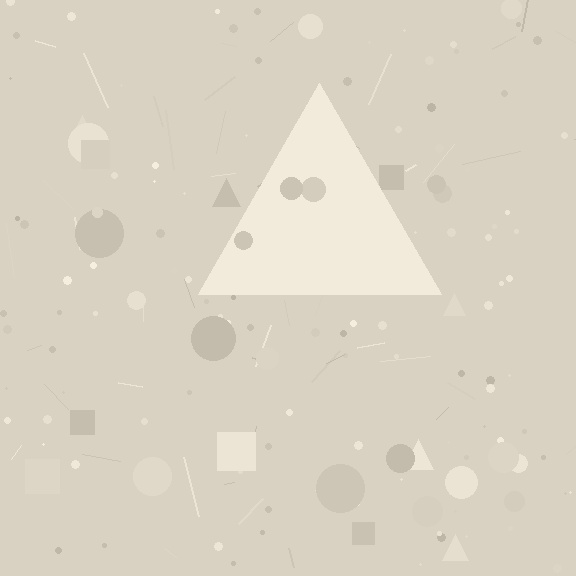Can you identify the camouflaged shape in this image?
The camouflaged shape is a triangle.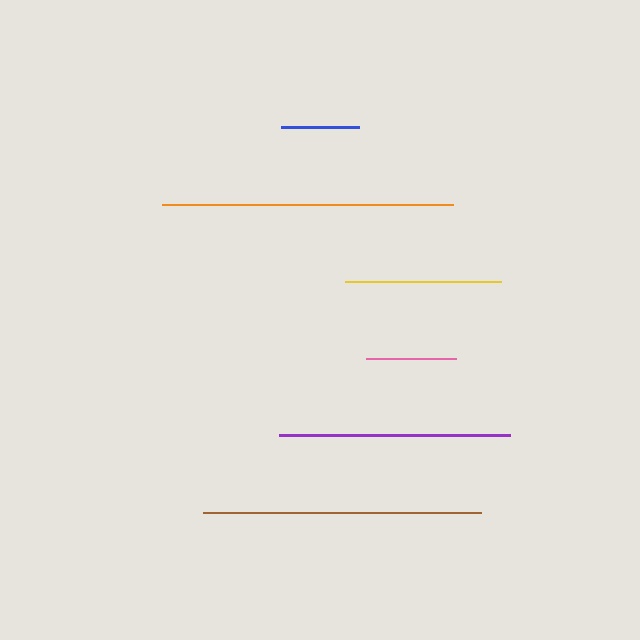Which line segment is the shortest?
The blue line is the shortest at approximately 78 pixels.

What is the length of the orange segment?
The orange segment is approximately 291 pixels long.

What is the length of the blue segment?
The blue segment is approximately 78 pixels long.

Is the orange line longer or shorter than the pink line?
The orange line is longer than the pink line.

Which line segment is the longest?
The orange line is the longest at approximately 291 pixels.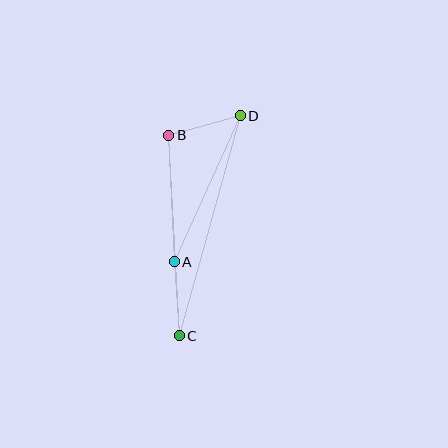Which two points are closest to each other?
Points A and C are closest to each other.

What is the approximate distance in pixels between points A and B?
The distance between A and B is approximately 127 pixels.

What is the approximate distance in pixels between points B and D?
The distance between B and D is approximately 74 pixels.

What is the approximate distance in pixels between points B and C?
The distance between B and C is approximately 201 pixels.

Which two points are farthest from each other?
Points C and D are farthest from each other.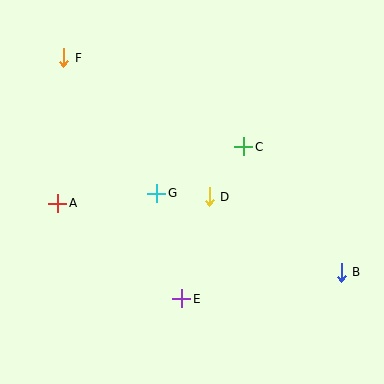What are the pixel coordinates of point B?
Point B is at (341, 272).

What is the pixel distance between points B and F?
The distance between B and F is 351 pixels.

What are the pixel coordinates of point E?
Point E is at (182, 299).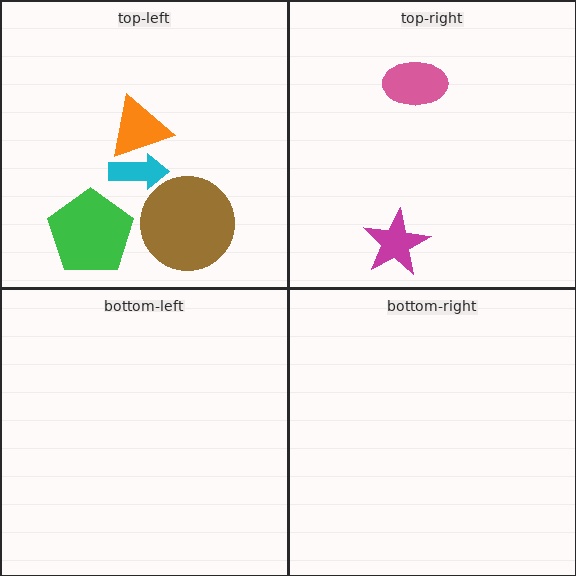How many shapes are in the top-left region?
4.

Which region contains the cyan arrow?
The top-left region.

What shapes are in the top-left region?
The green pentagon, the orange triangle, the brown circle, the cyan arrow.